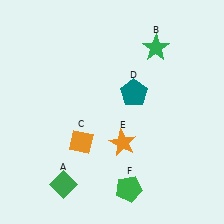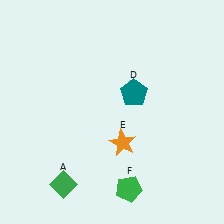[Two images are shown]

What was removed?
The green star (B), the orange diamond (C) were removed in Image 2.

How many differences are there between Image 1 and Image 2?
There are 2 differences between the two images.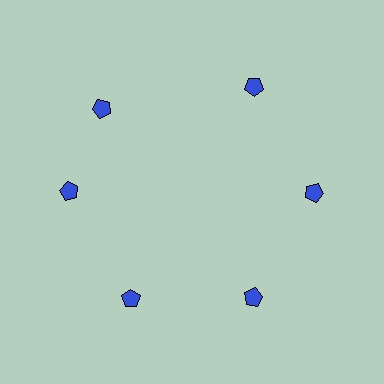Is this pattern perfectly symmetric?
No. The 6 blue pentagons are arranged in a ring, but one element near the 11 o'clock position is rotated out of alignment along the ring, breaking the 6-fold rotational symmetry.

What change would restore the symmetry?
The symmetry would be restored by rotating it back into even spacing with its neighbors so that all 6 pentagons sit at equal angles and equal distance from the center.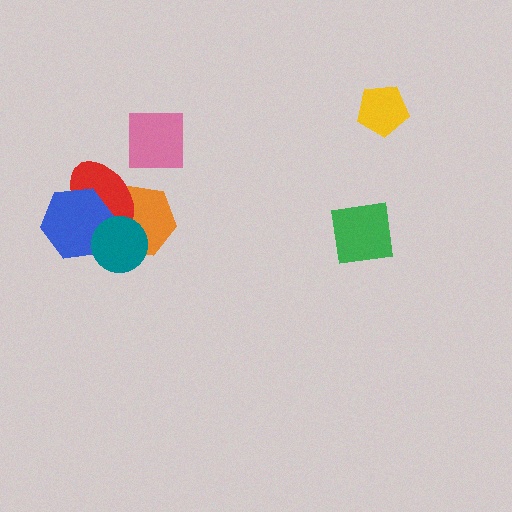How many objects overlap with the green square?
0 objects overlap with the green square.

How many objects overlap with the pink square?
0 objects overlap with the pink square.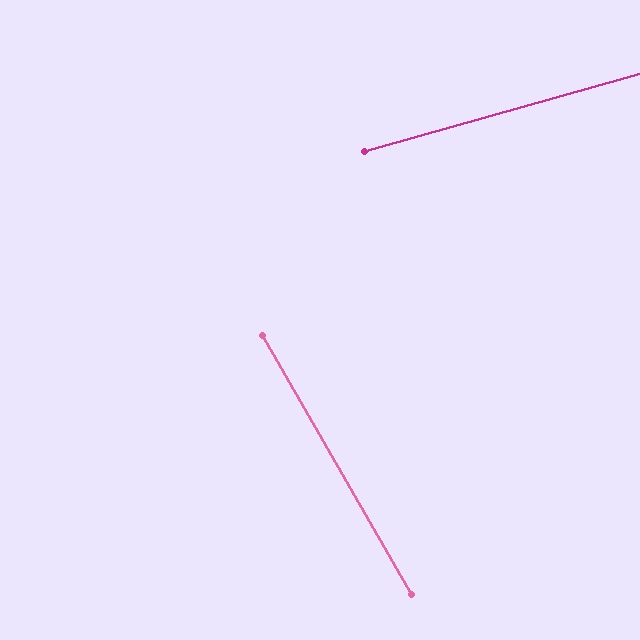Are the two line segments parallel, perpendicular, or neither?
Neither parallel nor perpendicular — they differ by about 76°.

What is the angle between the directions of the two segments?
Approximately 76 degrees.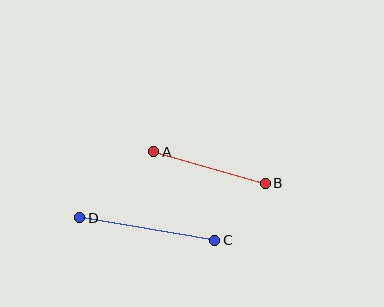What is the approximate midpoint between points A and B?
The midpoint is at approximately (209, 167) pixels.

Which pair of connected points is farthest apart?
Points C and D are farthest apart.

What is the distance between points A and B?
The distance is approximately 116 pixels.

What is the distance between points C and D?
The distance is approximately 137 pixels.